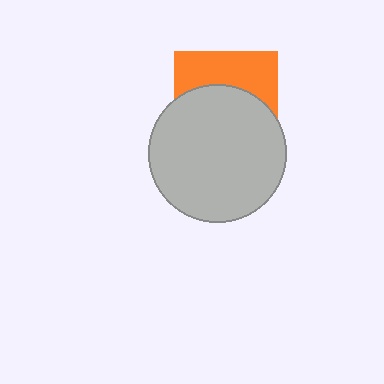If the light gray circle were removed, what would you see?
You would see the complete orange square.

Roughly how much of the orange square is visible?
A small part of it is visible (roughly 39%).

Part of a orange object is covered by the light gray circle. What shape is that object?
It is a square.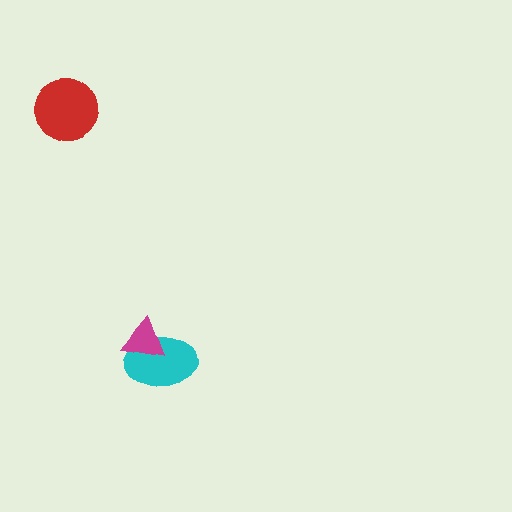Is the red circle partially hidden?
No, no other shape covers it.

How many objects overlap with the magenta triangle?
1 object overlaps with the magenta triangle.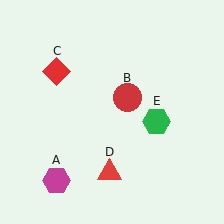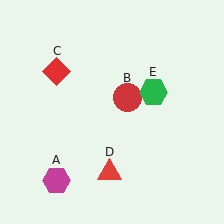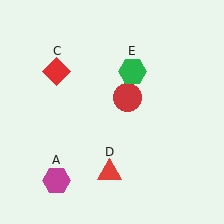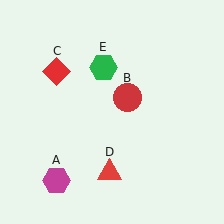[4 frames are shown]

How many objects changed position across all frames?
1 object changed position: green hexagon (object E).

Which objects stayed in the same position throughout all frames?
Magenta hexagon (object A) and red circle (object B) and red diamond (object C) and red triangle (object D) remained stationary.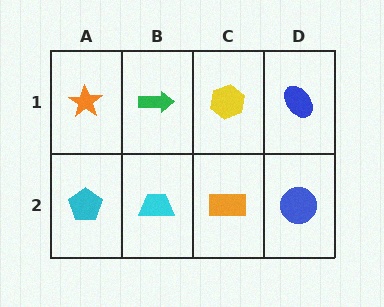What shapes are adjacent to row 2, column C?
A yellow hexagon (row 1, column C), a cyan trapezoid (row 2, column B), a blue circle (row 2, column D).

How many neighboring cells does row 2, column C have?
3.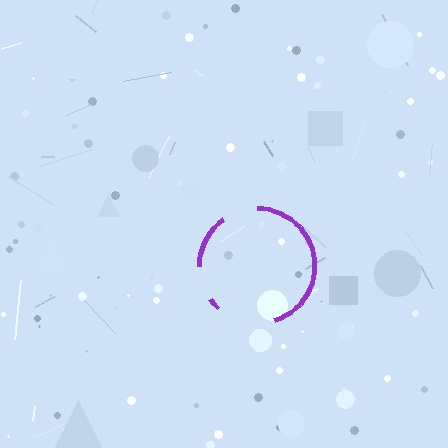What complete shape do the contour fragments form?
The contour fragments form a circle.